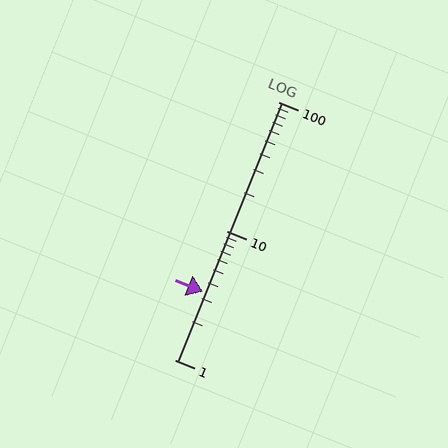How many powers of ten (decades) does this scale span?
The scale spans 2 decades, from 1 to 100.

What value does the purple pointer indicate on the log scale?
The pointer indicates approximately 3.4.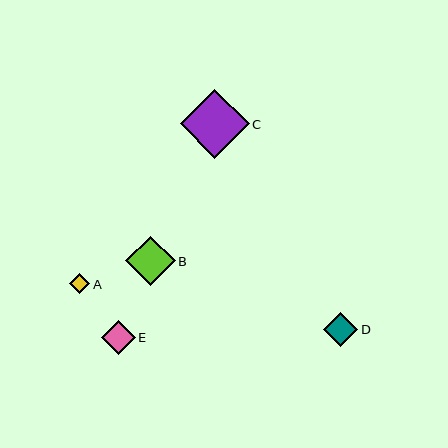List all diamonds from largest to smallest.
From largest to smallest: C, B, D, E, A.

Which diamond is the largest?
Diamond C is the largest with a size of approximately 69 pixels.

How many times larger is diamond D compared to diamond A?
Diamond D is approximately 1.7 times the size of diamond A.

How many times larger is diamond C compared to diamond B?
Diamond C is approximately 1.4 times the size of diamond B.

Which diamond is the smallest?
Diamond A is the smallest with a size of approximately 21 pixels.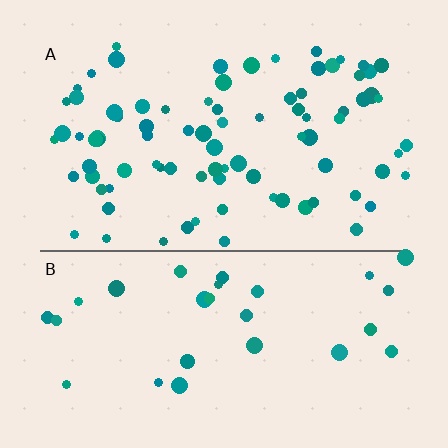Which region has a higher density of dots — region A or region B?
A (the top).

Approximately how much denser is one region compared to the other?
Approximately 2.8× — region A over region B.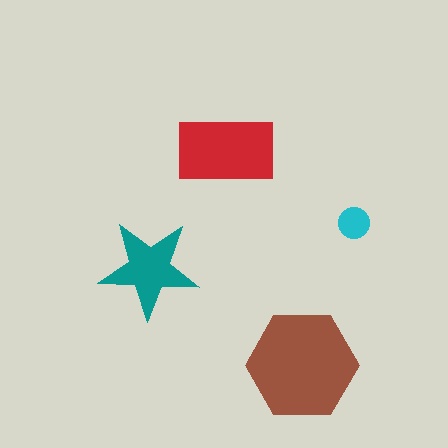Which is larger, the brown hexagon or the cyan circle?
The brown hexagon.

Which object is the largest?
The brown hexagon.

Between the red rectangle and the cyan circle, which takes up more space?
The red rectangle.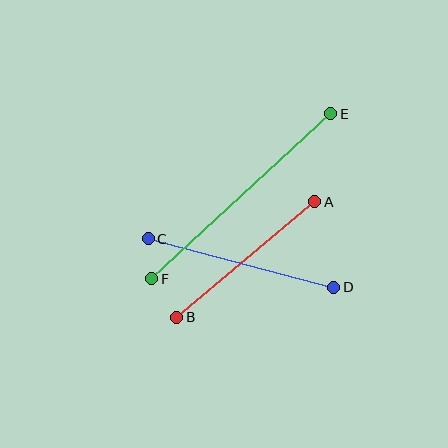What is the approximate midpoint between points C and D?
The midpoint is at approximately (241, 263) pixels.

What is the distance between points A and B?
The distance is approximately 180 pixels.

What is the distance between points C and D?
The distance is approximately 192 pixels.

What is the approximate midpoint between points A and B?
The midpoint is at approximately (246, 259) pixels.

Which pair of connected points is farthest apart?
Points E and F are farthest apart.